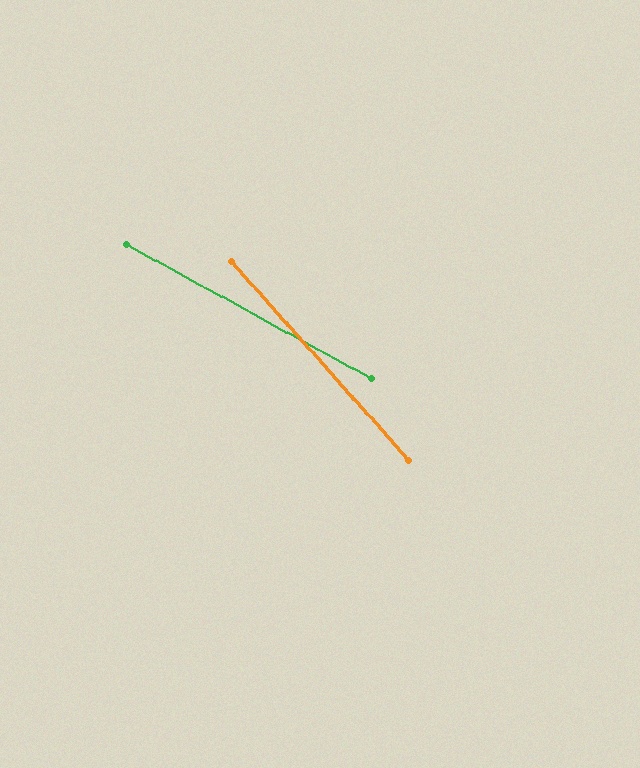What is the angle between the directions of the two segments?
Approximately 20 degrees.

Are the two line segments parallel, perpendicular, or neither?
Neither parallel nor perpendicular — they differ by about 20°.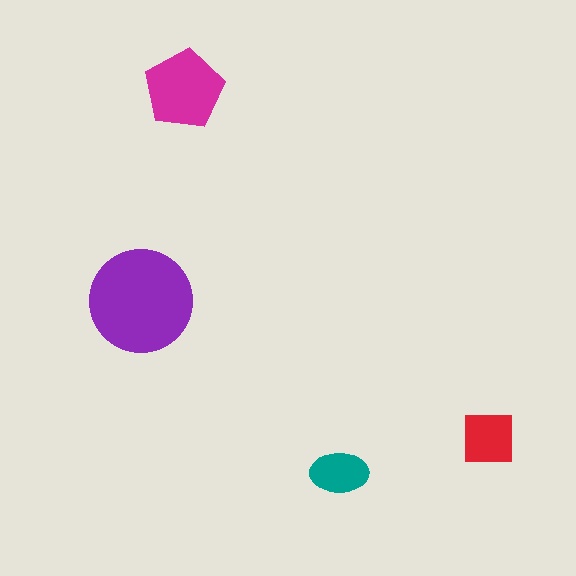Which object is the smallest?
The teal ellipse.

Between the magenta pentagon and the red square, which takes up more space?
The magenta pentagon.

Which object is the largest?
The purple circle.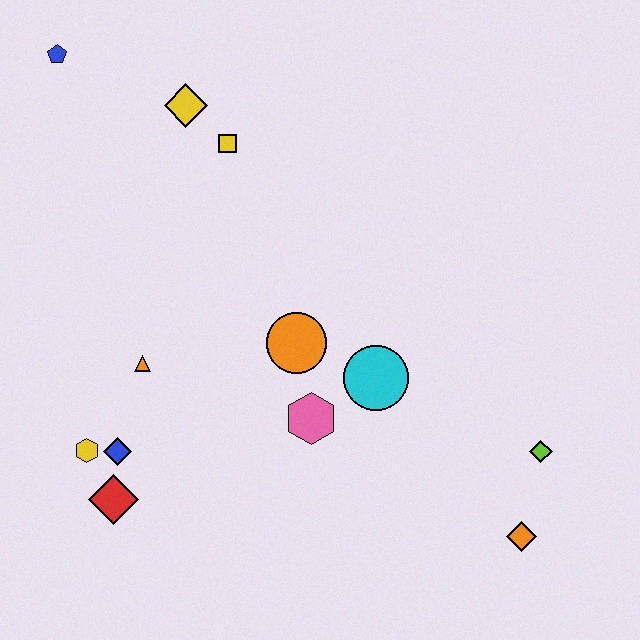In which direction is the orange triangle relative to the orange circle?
The orange triangle is to the left of the orange circle.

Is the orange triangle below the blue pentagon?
Yes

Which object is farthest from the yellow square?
The orange diamond is farthest from the yellow square.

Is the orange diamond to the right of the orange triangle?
Yes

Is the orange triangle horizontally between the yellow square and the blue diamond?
Yes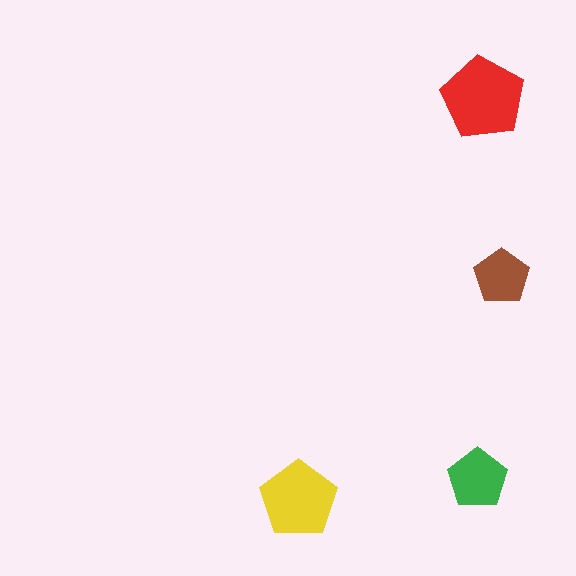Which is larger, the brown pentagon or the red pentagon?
The red one.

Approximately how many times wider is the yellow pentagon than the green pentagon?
About 1.5 times wider.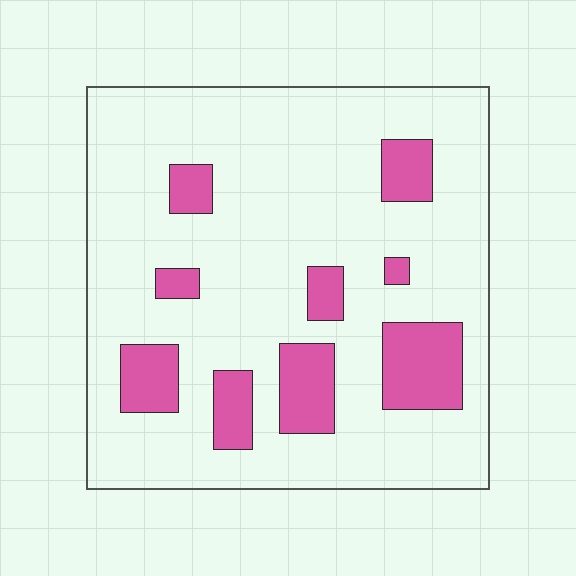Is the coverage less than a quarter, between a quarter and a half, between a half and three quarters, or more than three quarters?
Less than a quarter.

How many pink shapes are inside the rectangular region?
9.